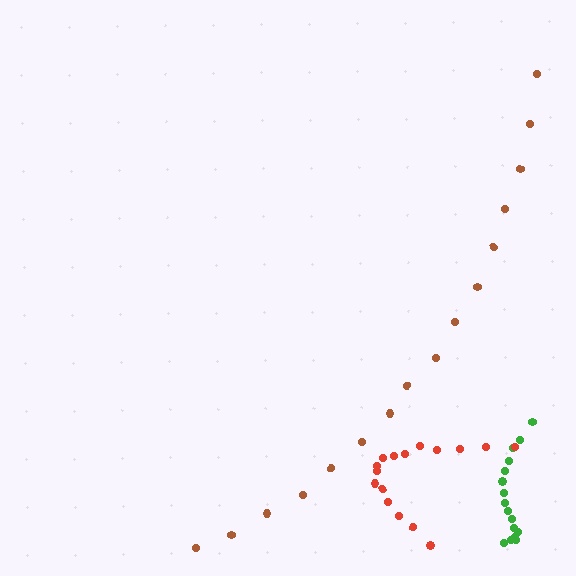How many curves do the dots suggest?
There are 3 distinct paths.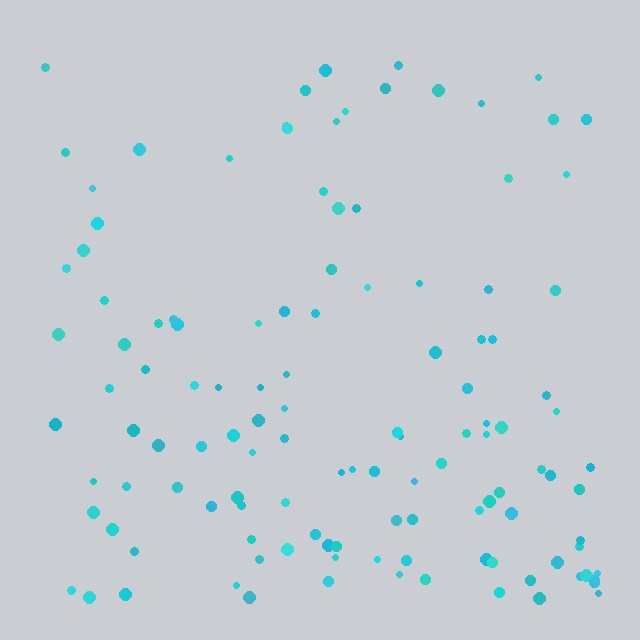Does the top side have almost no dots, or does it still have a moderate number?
Still a moderate number, just noticeably fewer than the bottom.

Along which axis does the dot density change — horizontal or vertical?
Vertical.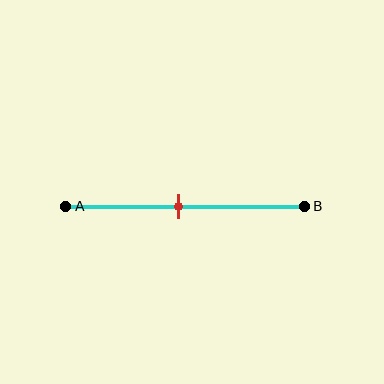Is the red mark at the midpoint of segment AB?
Yes, the mark is approximately at the midpoint.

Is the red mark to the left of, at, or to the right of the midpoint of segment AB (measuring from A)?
The red mark is approximately at the midpoint of segment AB.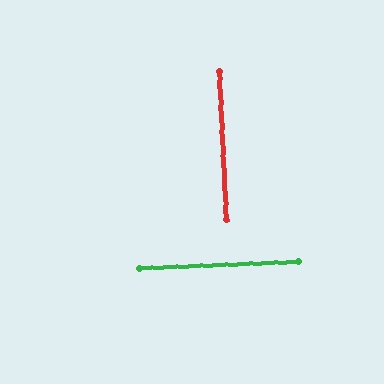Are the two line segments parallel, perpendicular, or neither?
Perpendicular — they meet at approximately 90°.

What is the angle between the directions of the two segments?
Approximately 90 degrees.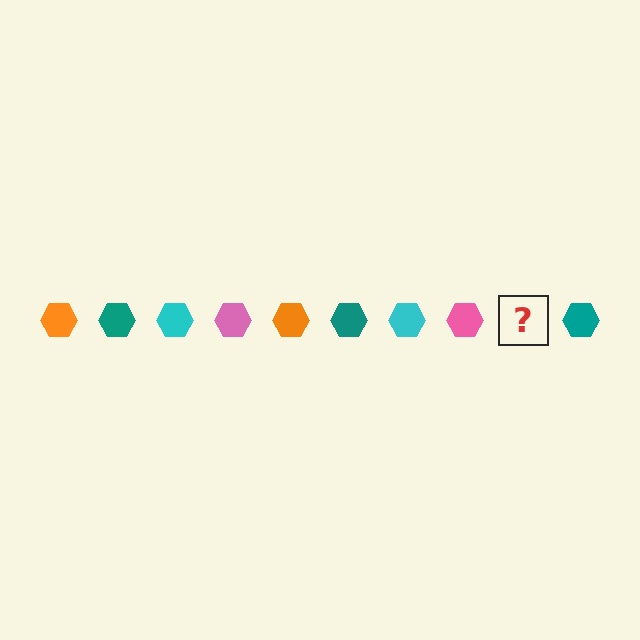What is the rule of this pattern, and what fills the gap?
The rule is that the pattern cycles through orange, teal, cyan, pink hexagons. The gap should be filled with an orange hexagon.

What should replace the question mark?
The question mark should be replaced with an orange hexagon.